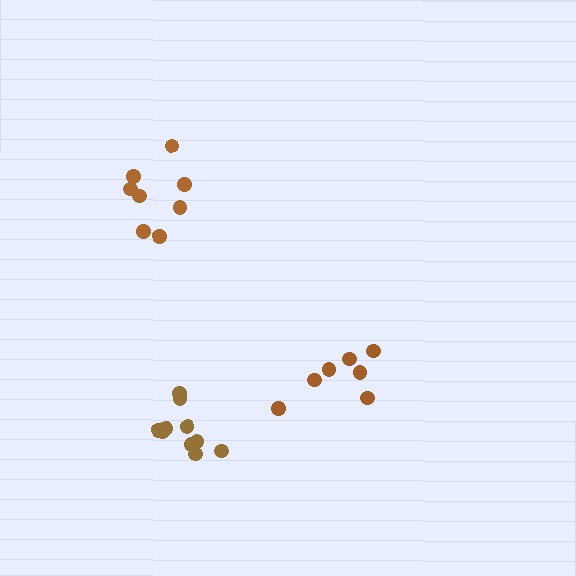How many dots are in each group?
Group 1: 10 dots, Group 2: 7 dots, Group 3: 8 dots (25 total).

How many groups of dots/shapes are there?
There are 3 groups.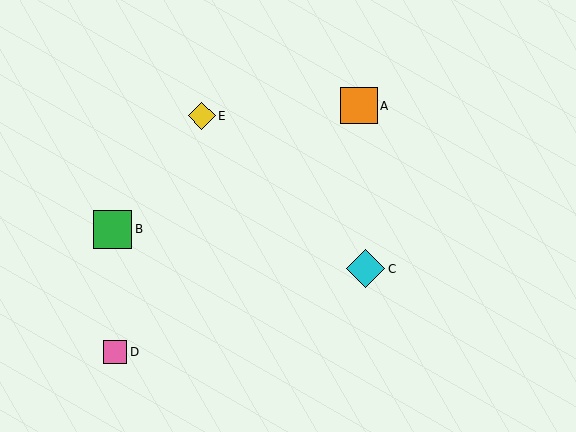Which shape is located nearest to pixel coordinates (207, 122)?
The yellow diamond (labeled E) at (202, 116) is nearest to that location.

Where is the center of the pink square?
The center of the pink square is at (115, 352).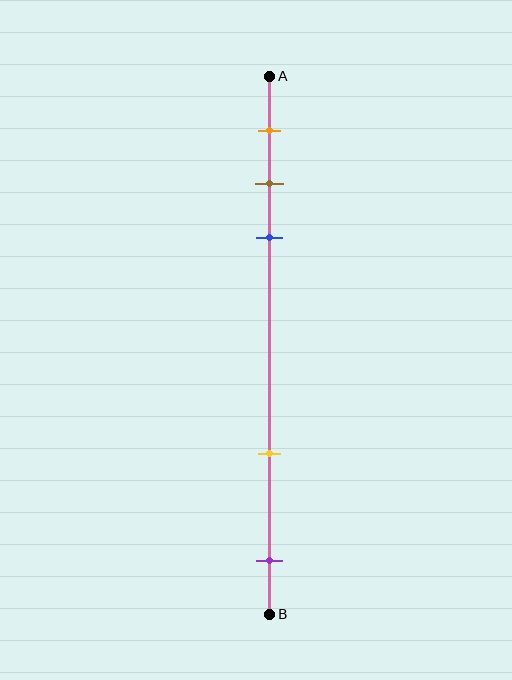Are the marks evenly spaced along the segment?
No, the marks are not evenly spaced.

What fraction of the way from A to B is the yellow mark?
The yellow mark is approximately 70% (0.7) of the way from A to B.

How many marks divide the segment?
There are 5 marks dividing the segment.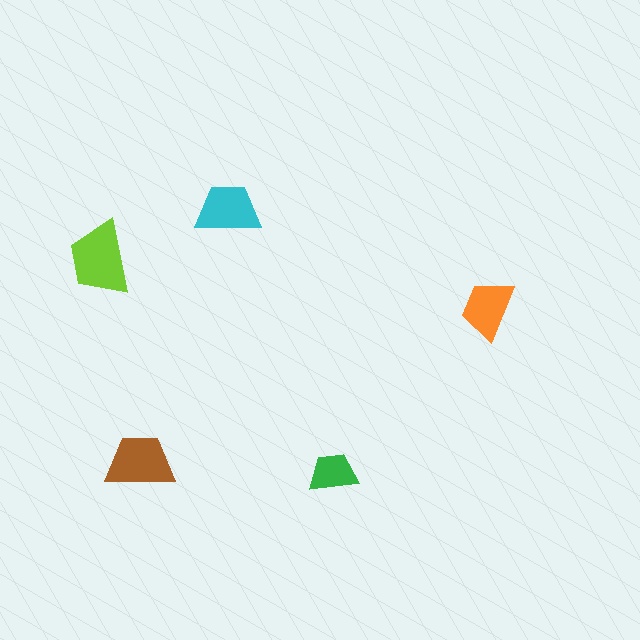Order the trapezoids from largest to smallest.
the lime one, the brown one, the cyan one, the orange one, the green one.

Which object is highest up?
The cyan trapezoid is topmost.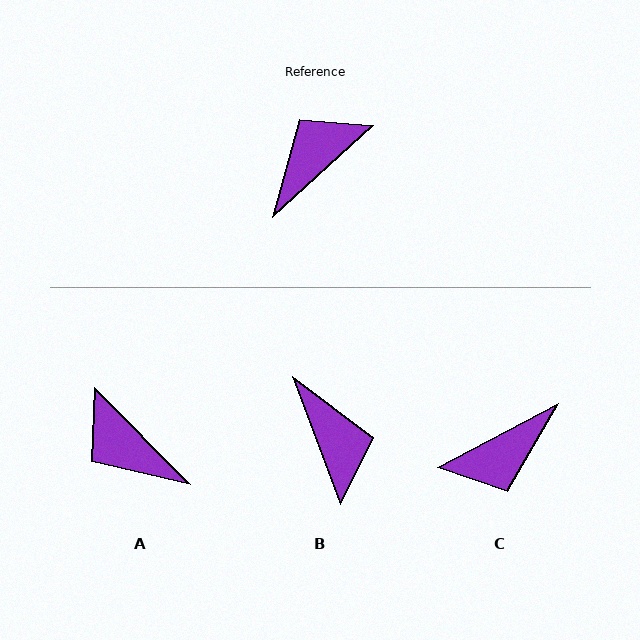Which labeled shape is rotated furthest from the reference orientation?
C, about 166 degrees away.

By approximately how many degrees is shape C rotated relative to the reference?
Approximately 166 degrees counter-clockwise.